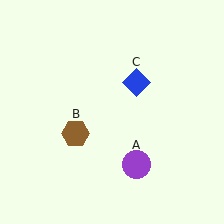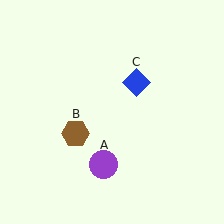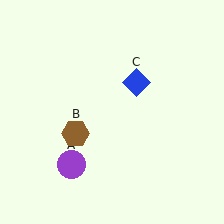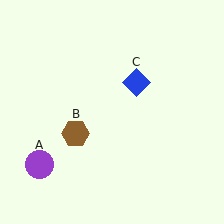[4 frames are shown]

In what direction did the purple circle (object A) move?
The purple circle (object A) moved left.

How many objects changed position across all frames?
1 object changed position: purple circle (object A).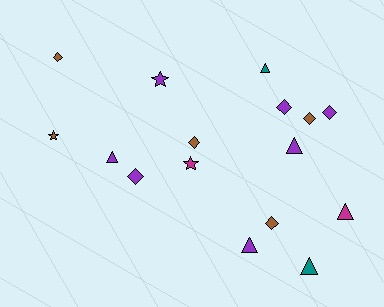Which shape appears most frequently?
Diamond, with 7 objects.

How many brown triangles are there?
There are no brown triangles.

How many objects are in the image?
There are 16 objects.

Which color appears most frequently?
Purple, with 7 objects.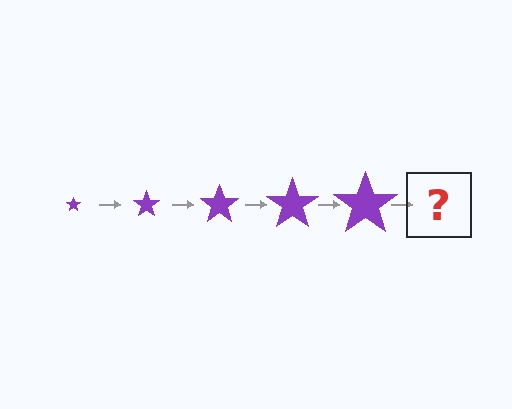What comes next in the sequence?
The next element should be a purple star, larger than the previous one.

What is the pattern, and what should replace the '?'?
The pattern is that the star gets progressively larger each step. The '?' should be a purple star, larger than the previous one.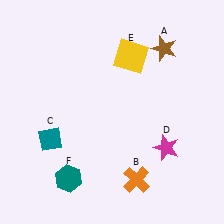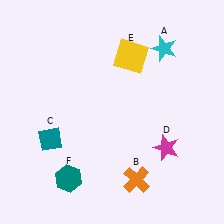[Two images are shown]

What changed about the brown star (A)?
In Image 1, A is brown. In Image 2, it changed to cyan.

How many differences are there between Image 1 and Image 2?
There is 1 difference between the two images.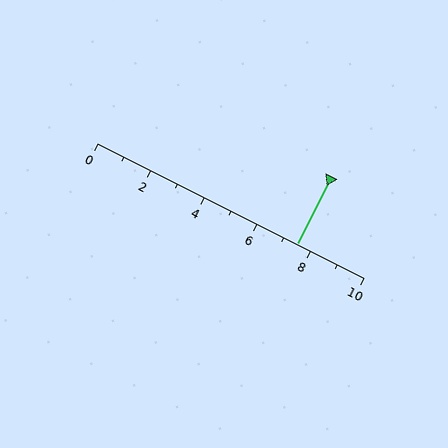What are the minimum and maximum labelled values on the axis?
The axis runs from 0 to 10.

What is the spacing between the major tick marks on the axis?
The major ticks are spaced 2 apart.